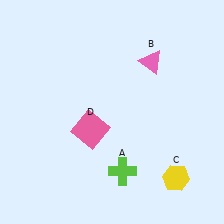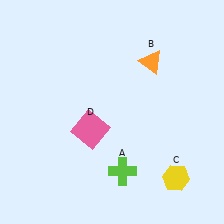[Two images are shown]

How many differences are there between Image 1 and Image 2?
There is 1 difference between the two images.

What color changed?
The triangle (B) changed from pink in Image 1 to orange in Image 2.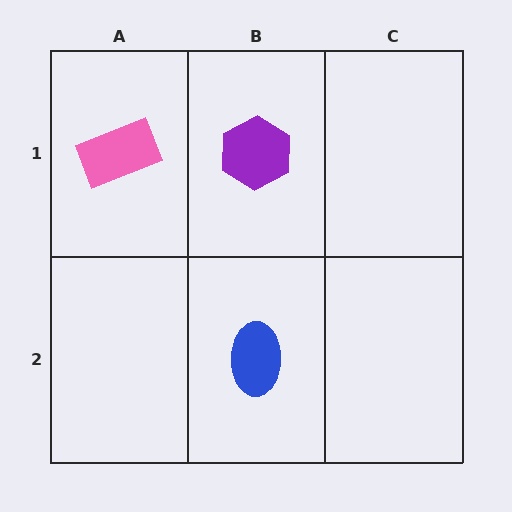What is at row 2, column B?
A blue ellipse.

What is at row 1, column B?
A purple hexagon.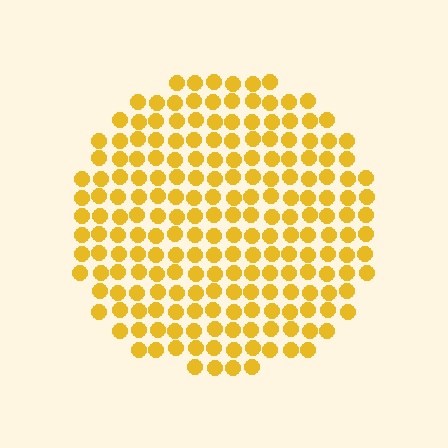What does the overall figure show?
The overall figure shows a circle.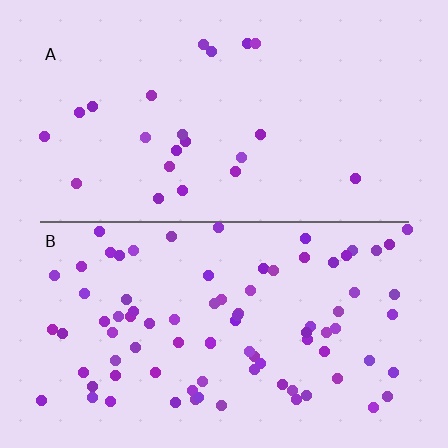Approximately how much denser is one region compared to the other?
Approximately 3.8× — region B over region A.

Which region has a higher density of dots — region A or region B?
B (the bottom).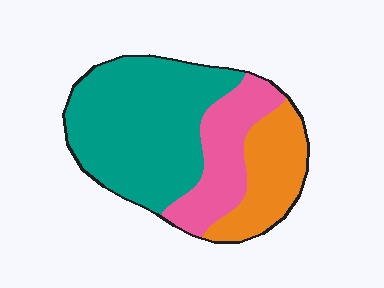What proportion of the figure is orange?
Orange takes up about one fifth (1/5) of the figure.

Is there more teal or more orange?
Teal.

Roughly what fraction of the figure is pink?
Pink covers about 25% of the figure.